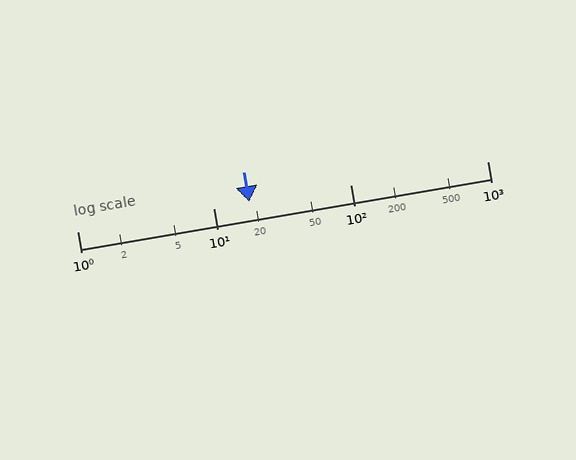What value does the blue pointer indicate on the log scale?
The pointer indicates approximately 18.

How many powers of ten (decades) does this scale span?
The scale spans 3 decades, from 1 to 1000.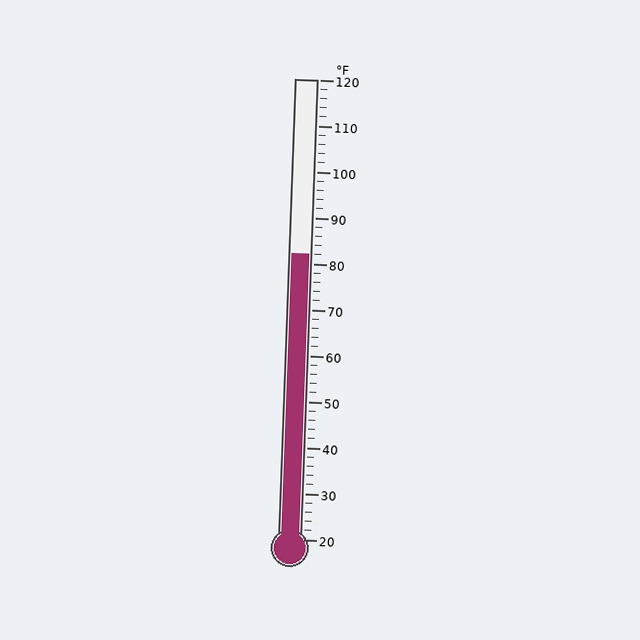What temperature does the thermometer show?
The thermometer shows approximately 82°F.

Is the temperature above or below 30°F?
The temperature is above 30°F.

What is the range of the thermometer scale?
The thermometer scale ranges from 20°F to 120°F.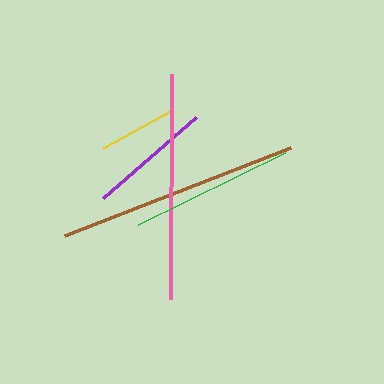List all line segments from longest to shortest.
From longest to shortest: brown, pink, green, purple, yellow.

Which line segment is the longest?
The brown line is the longest at approximately 242 pixels.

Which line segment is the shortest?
The yellow line is the shortest at approximately 79 pixels.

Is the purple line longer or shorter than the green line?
The green line is longer than the purple line.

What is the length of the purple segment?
The purple segment is approximately 124 pixels long.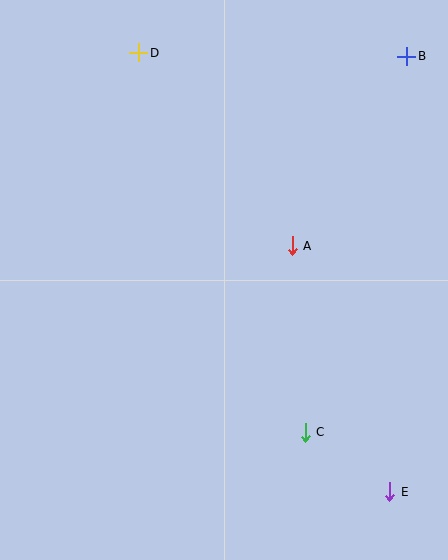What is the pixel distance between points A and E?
The distance between A and E is 264 pixels.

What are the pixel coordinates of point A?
Point A is at (292, 246).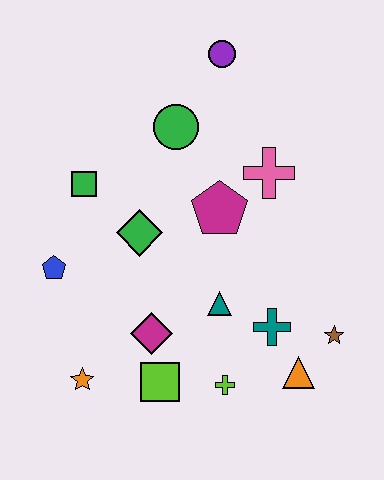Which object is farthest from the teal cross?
The purple circle is farthest from the teal cross.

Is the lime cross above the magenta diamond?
No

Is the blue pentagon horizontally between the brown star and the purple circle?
No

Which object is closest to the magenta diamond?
The lime square is closest to the magenta diamond.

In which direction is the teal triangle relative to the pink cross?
The teal triangle is below the pink cross.